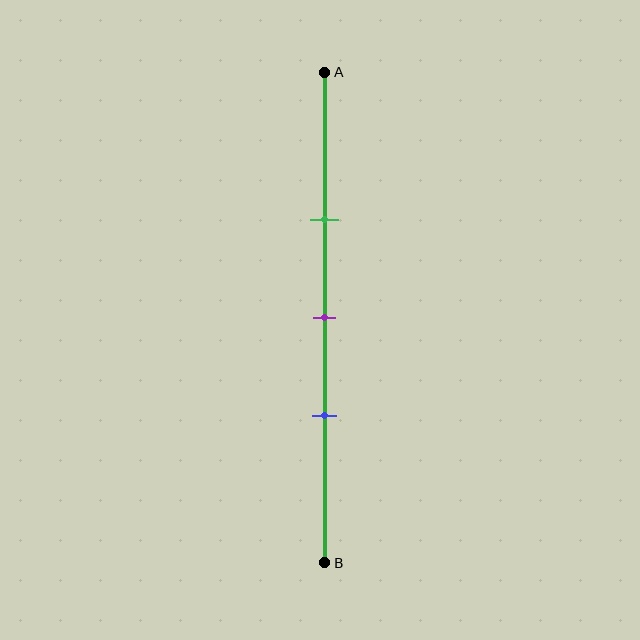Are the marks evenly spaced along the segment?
Yes, the marks are approximately evenly spaced.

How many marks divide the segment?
There are 3 marks dividing the segment.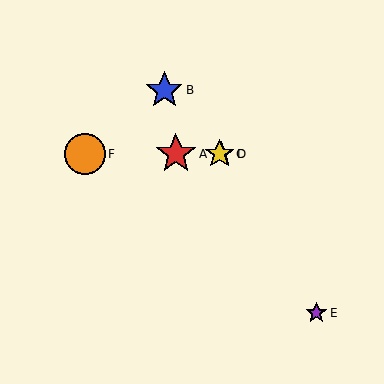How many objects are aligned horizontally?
4 objects (A, C, D, F) are aligned horizontally.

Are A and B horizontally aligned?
No, A is at y≈154 and B is at y≈91.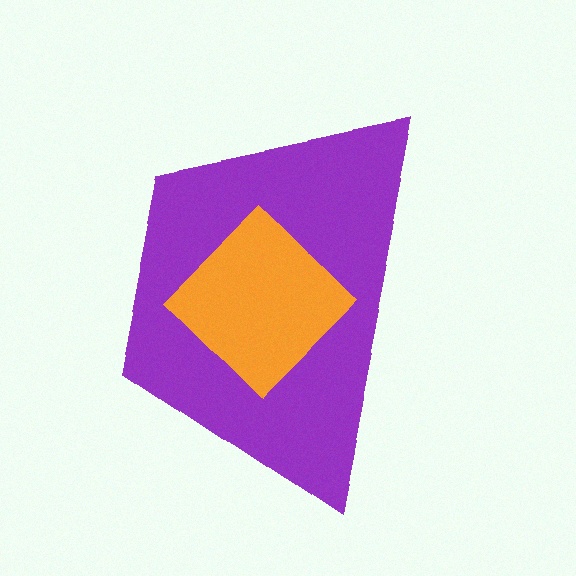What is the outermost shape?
The purple trapezoid.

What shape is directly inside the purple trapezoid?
The orange diamond.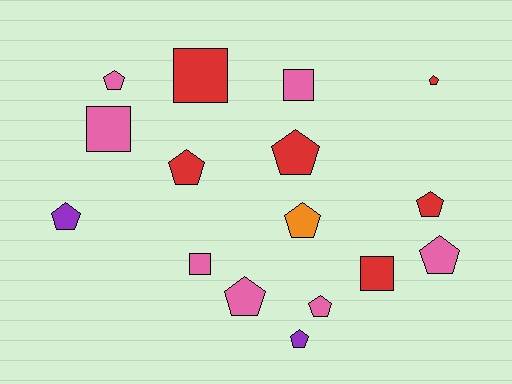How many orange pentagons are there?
There is 1 orange pentagon.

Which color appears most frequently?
Pink, with 7 objects.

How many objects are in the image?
There are 16 objects.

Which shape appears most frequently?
Pentagon, with 11 objects.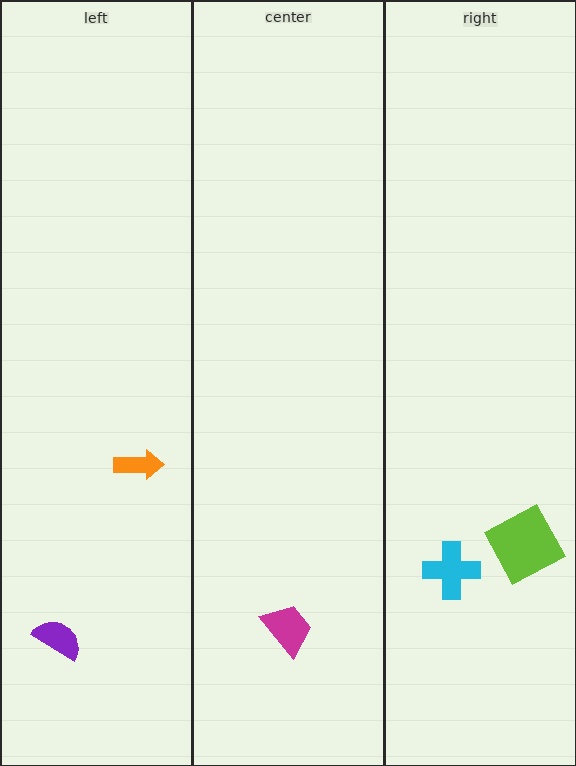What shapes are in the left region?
The purple semicircle, the orange arrow.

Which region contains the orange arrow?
The left region.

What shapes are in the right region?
The lime square, the cyan cross.